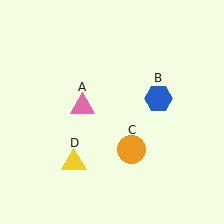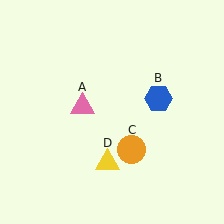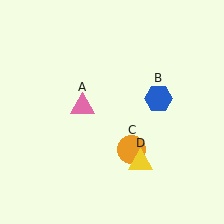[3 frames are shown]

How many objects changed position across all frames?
1 object changed position: yellow triangle (object D).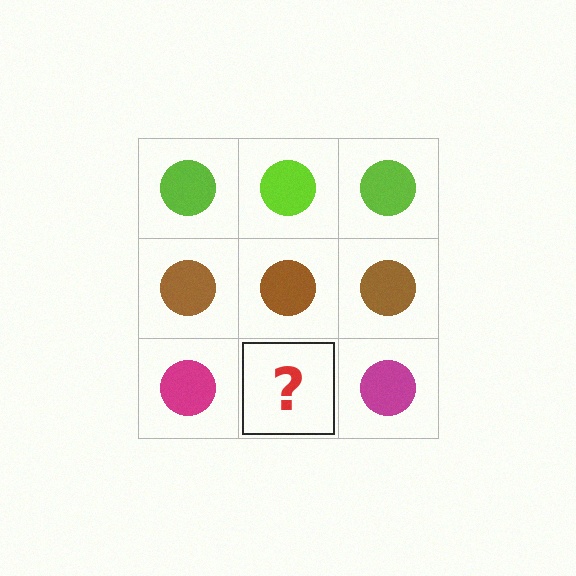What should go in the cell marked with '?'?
The missing cell should contain a magenta circle.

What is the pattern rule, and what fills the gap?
The rule is that each row has a consistent color. The gap should be filled with a magenta circle.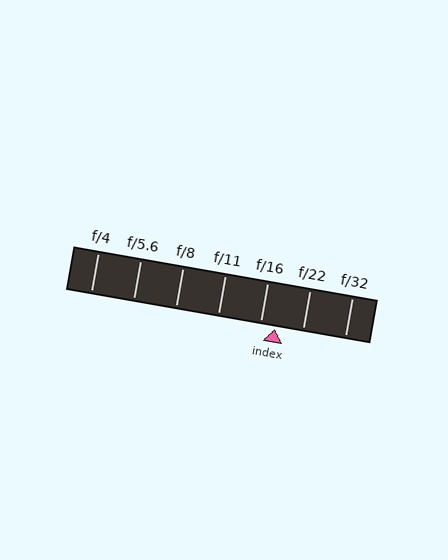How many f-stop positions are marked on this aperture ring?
There are 7 f-stop positions marked.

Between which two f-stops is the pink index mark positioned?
The index mark is between f/16 and f/22.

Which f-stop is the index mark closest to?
The index mark is closest to f/16.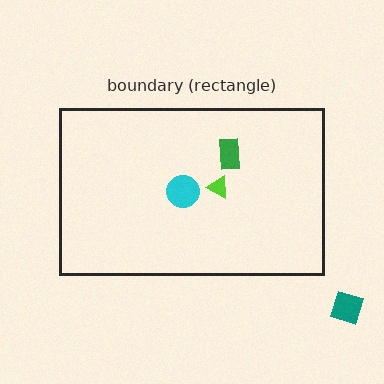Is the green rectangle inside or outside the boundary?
Inside.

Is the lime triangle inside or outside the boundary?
Inside.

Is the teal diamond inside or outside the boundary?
Outside.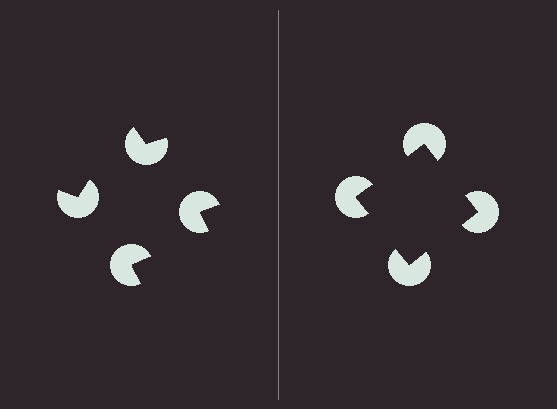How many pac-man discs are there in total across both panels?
8 — 4 on each side.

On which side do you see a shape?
An illusory square appears on the right side. On the left side the wedge cuts are rotated, so no coherent shape forms.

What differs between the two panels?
The pac-man discs are positioned identically on both sides; only the wedge orientations differ. On the right they align to a square; on the left they are misaligned.